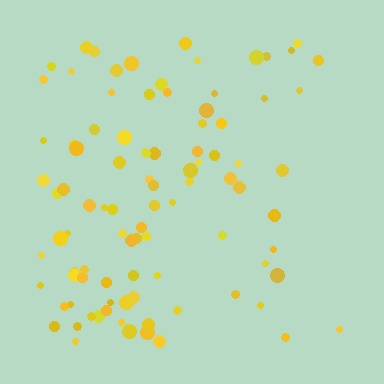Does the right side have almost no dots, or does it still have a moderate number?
Still a moderate number, just noticeably fewer than the left.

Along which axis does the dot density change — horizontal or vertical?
Horizontal.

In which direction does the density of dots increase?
From right to left, with the left side densest.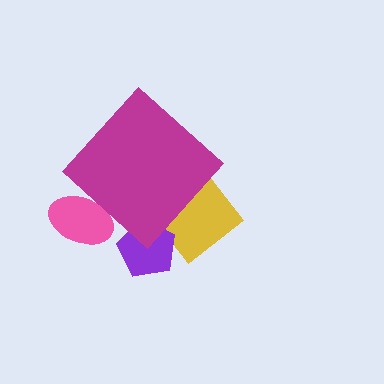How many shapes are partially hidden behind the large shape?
3 shapes are partially hidden.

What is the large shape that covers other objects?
A magenta diamond.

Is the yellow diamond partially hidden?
Yes, the yellow diamond is partially hidden behind the magenta diamond.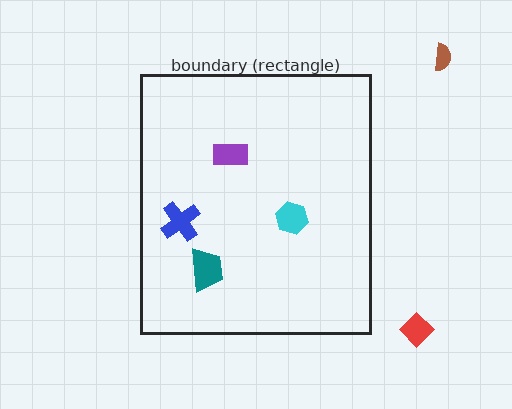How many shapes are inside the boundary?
4 inside, 2 outside.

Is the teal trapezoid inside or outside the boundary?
Inside.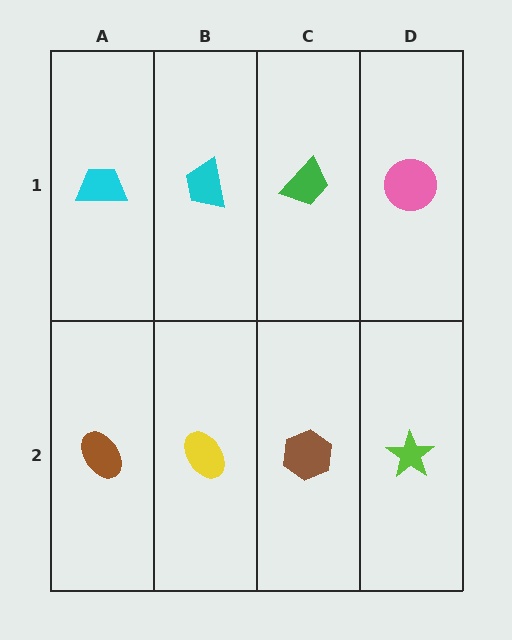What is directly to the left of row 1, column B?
A cyan trapezoid.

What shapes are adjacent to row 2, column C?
A green trapezoid (row 1, column C), a yellow ellipse (row 2, column B), a lime star (row 2, column D).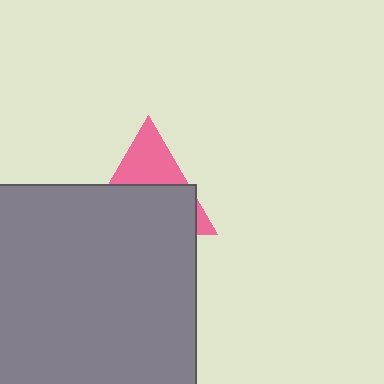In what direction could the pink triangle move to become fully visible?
The pink triangle could move up. That would shift it out from behind the gray square entirely.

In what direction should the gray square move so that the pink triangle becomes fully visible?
The gray square should move down. That is the shortest direction to clear the overlap and leave the pink triangle fully visible.